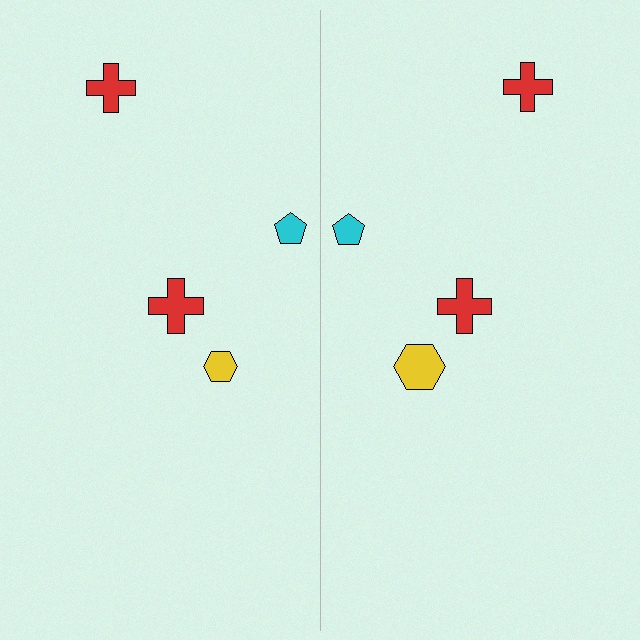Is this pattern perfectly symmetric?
No, the pattern is not perfectly symmetric. The yellow hexagon on the right side has a different size than its mirror counterpart.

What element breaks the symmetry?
The yellow hexagon on the right side has a different size than its mirror counterpart.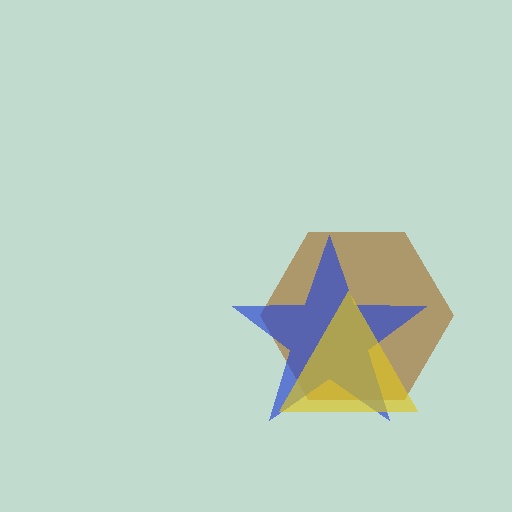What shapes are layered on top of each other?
The layered shapes are: a brown hexagon, a blue star, a yellow triangle.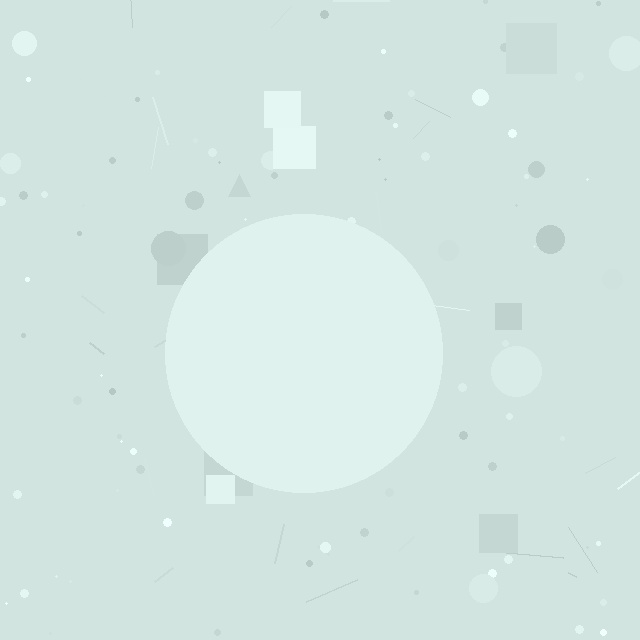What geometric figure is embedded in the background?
A circle is embedded in the background.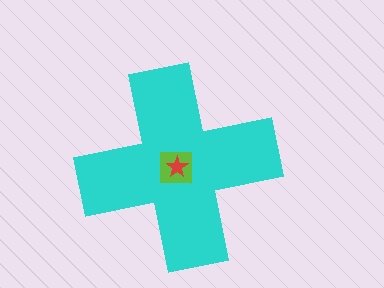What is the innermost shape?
The red star.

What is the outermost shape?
The cyan cross.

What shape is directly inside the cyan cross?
The lime square.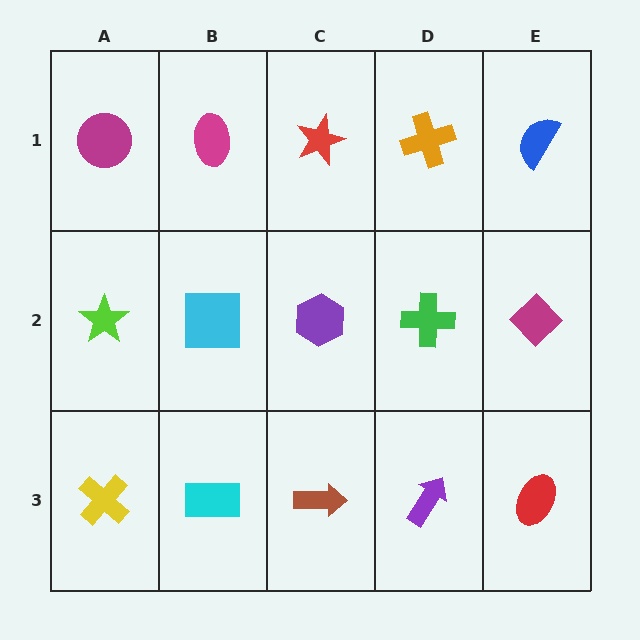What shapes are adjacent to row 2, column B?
A magenta ellipse (row 1, column B), a cyan rectangle (row 3, column B), a lime star (row 2, column A), a purple hexagon (row 2, column C).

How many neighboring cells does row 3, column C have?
3.